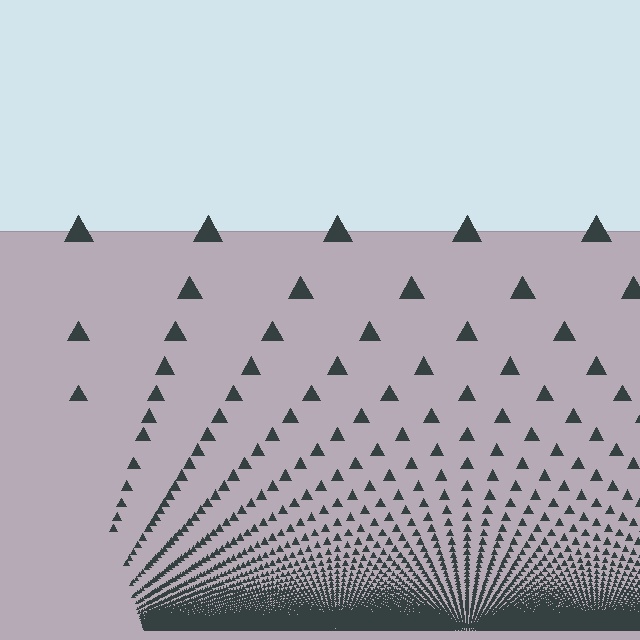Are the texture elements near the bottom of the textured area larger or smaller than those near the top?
Smaller. The gradient is inverted — elements near the bottom are smaller and denser.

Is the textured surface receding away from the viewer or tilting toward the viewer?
The surface appears to tilt toward the viewer. Texture elements get larger and sparser toward the top.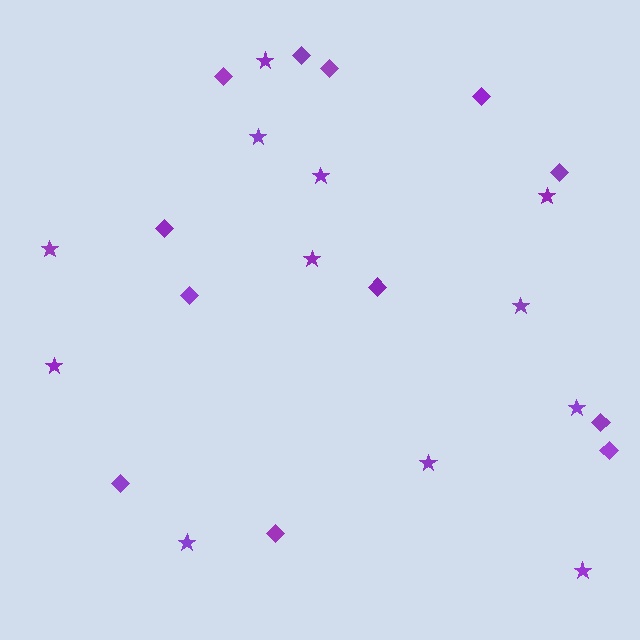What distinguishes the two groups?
There are 2 groups: one group of stars (12) and one group of diamonds (12).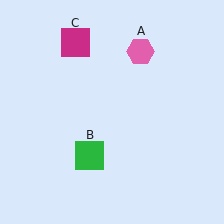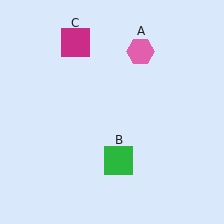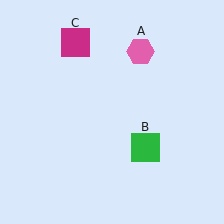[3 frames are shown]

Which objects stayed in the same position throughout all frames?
Pink hexagon (object A) and magenta square (object C) remained stationary.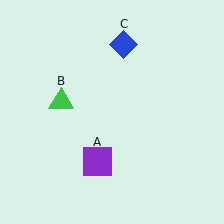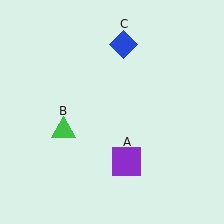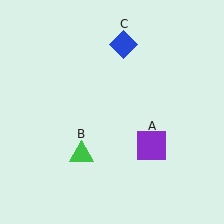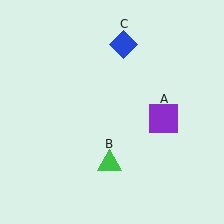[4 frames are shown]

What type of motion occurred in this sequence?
The purple square (object A), green triangle (object B) rotated counterclockwise around the center of the scene.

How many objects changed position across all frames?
2 objects changed position: purple square (object A), green triangle (object B).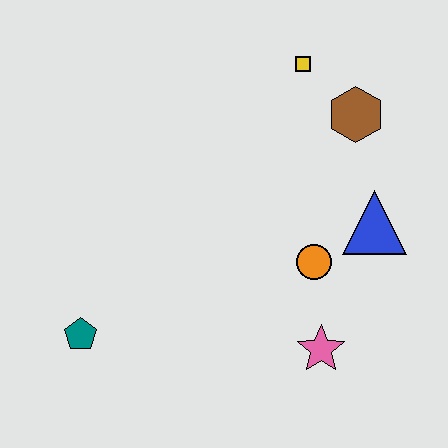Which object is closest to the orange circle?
The blue triangle is closest to the orange circle.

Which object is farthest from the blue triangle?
The teal pentagon is farthest from the blue triangle.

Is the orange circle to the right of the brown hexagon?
No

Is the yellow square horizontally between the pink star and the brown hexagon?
No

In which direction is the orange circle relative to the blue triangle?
The orange circle is to the left of the blue triangle.